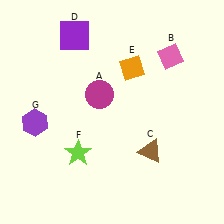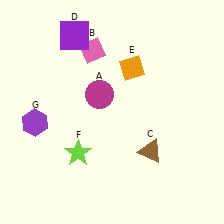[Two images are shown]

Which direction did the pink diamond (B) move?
The pink diamond (B) moved left.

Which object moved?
The pink diamond (B) moved left.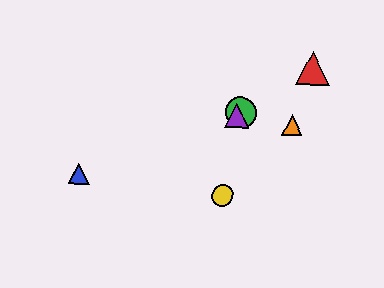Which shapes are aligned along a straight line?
The red triangle, the green circle, the purple triangle are aligned along a straight line.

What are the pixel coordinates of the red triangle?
The red triangle is at (313, 68).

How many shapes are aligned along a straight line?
3 shapes (the red triangle, the green circle, the purple triangle) are aligned along a straight line.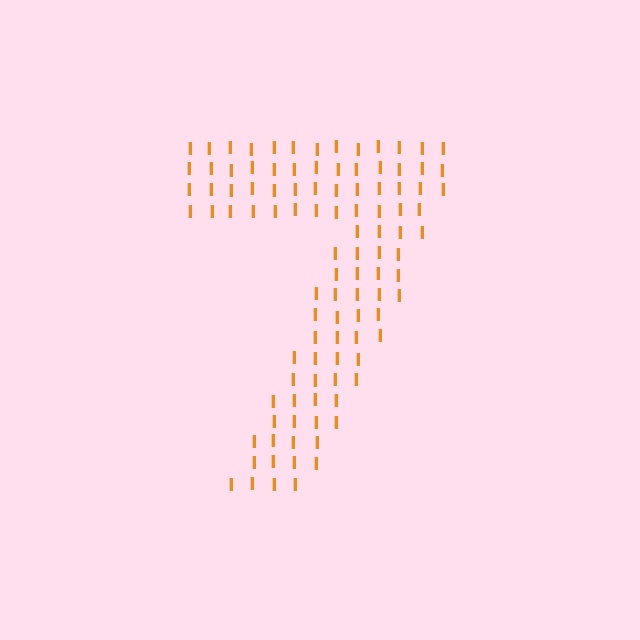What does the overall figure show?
The overall figure shows the digit 7.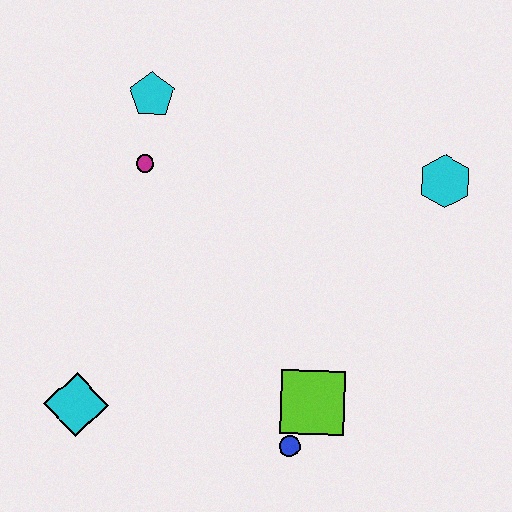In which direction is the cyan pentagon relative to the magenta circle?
The cyan pentagon is above the magenta circle.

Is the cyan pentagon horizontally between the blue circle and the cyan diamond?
Yes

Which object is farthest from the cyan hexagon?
The cyan diamond is farthest from the cyan hexagon.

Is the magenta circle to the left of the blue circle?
Yes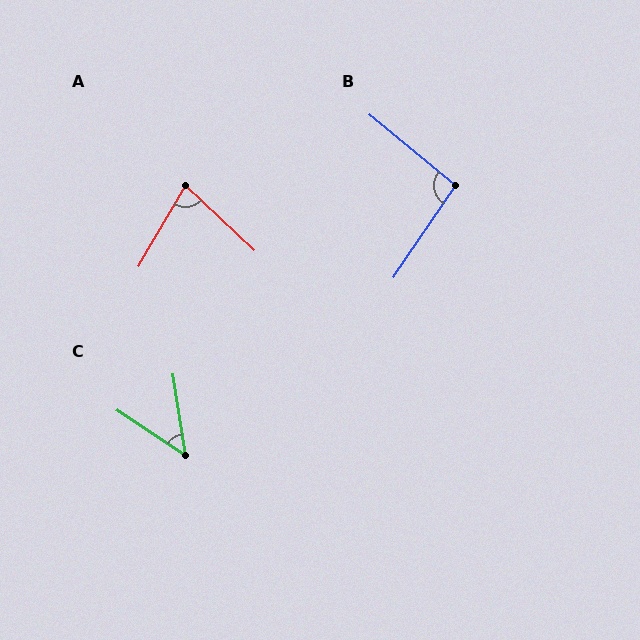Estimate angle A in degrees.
Approximately 77 degrees.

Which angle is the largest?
B, at approximately 96 degrees.